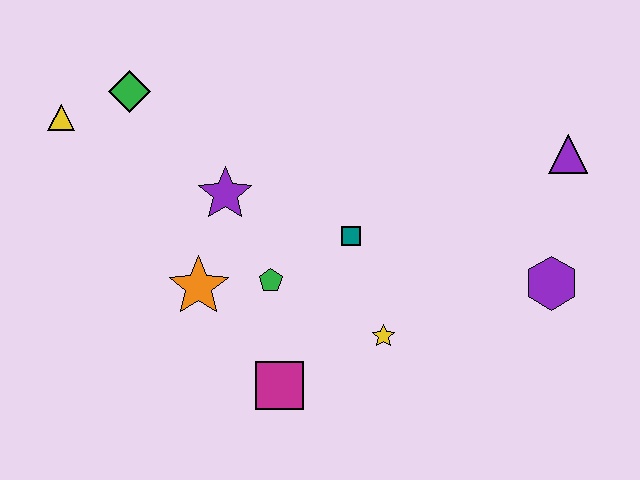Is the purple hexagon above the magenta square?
Yes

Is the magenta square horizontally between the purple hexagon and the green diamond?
Yes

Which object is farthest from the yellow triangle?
The purple hexagon is farthest from the yellow triangle.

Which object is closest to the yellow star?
The teal square is closest to the yellow star.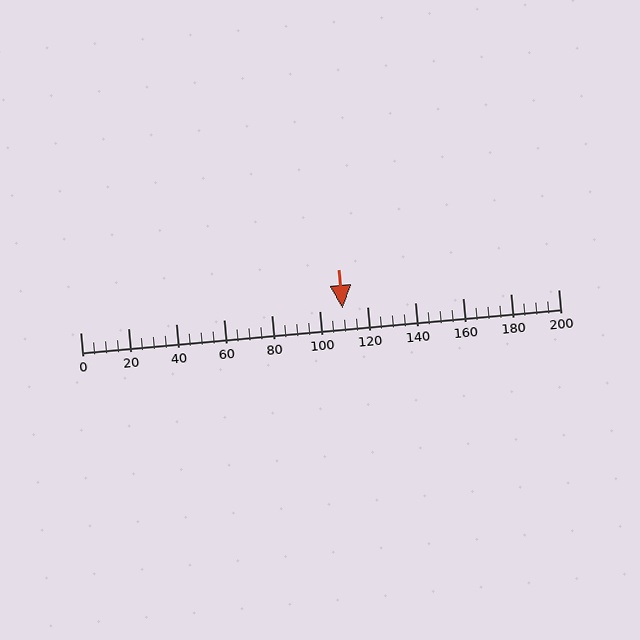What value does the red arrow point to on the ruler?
The red arrow points to approximately 110.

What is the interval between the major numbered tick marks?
The major tick marks are spaced 20 units apart.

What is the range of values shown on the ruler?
The ruler shows values from 0 to 200.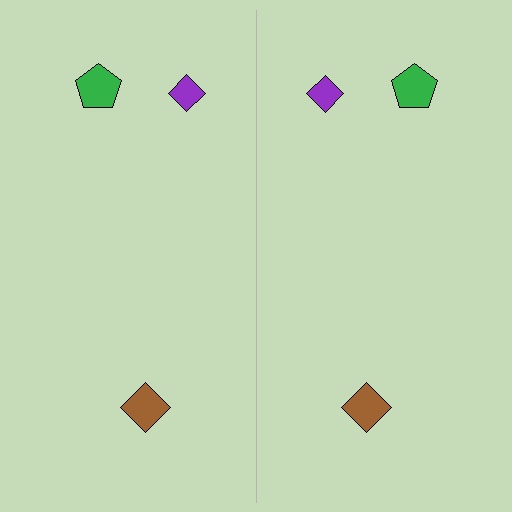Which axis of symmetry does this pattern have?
The pattern has a vertical axis of symmetry running through the center of the image.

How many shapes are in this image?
There are 6 shapes in this image.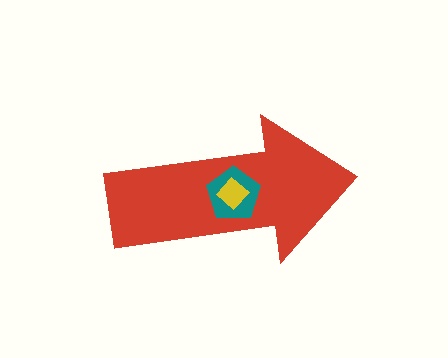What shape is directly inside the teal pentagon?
The yellow diamond.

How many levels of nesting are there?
3.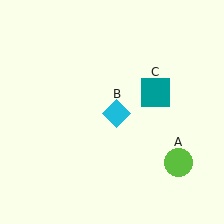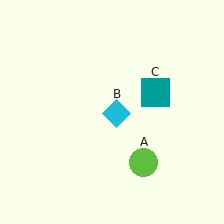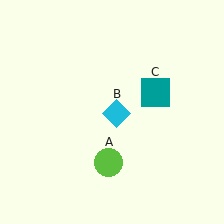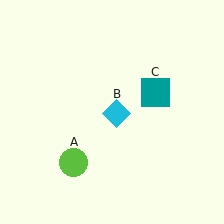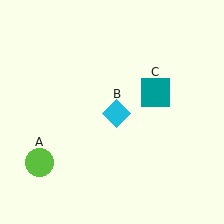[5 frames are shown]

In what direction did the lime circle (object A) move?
The lime circle (object A) moved left.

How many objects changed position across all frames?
1 object changed position: lime circle (object A).